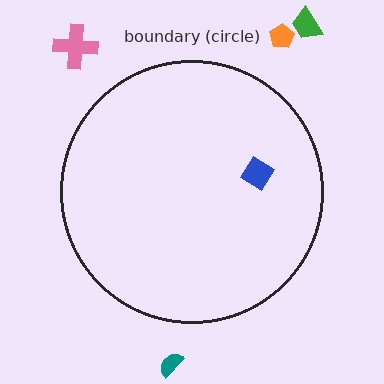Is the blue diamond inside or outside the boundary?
Inside.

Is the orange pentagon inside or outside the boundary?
Outside.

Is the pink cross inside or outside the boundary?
Outside.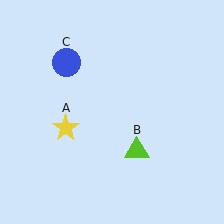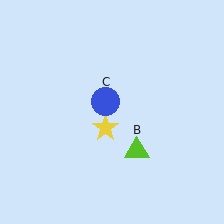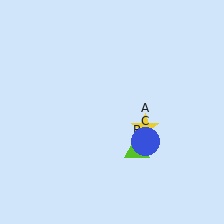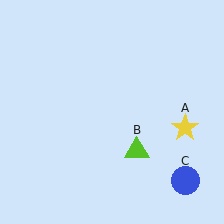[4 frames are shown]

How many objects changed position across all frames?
2 objects changed position: yellow star (object A), blue circle (object C).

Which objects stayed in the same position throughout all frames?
Lime triangle (object B) remained stationary.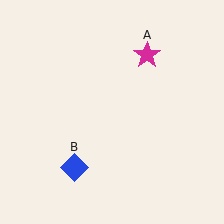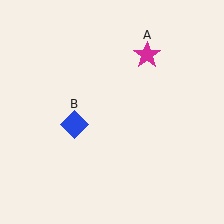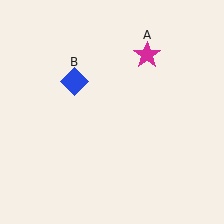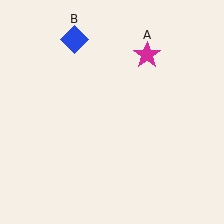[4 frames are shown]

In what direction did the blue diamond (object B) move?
The blue diamond (object B) moved up.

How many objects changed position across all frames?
1 object changed position: blue diamond (object B).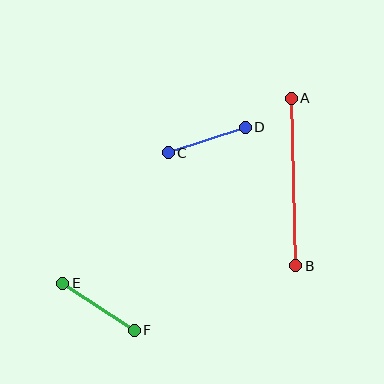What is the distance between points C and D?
The distance is approximately 81 pixels.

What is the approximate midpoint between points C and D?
The midpoint is at approximately (207, 140) pixels.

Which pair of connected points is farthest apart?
Points A and B are farthest apart.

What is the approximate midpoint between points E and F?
The midpoint is at approximately (98, 307) pixels.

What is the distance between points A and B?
The distance is approximately 167 pixels.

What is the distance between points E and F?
The distance is approximately 86 pixels.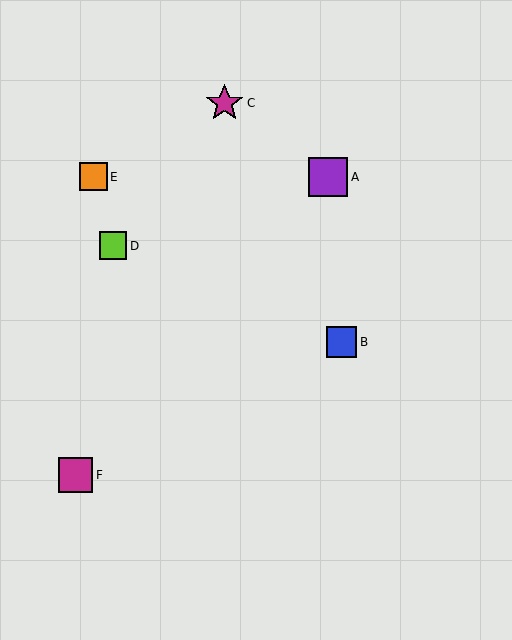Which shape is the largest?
The purple square (labeled A) is the largest.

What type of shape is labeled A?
Shape A is a purple square.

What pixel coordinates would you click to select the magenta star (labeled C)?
Click at (225, 103) to select the magenta star C.